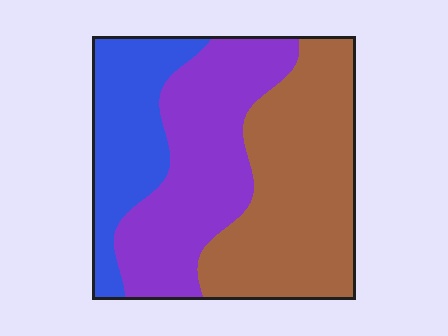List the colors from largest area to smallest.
From largest to smallest: brown, purple, blue.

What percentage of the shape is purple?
Purple takes up about one third (1/3) of the shape.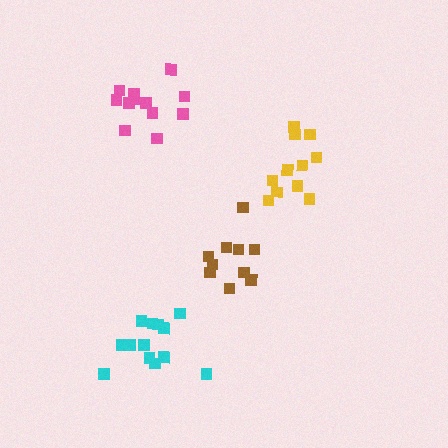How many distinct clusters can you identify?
There are 4 distinct clusters.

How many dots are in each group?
Group 1: 10 dots, Group 2: 12 dots, Group 3: 13 dots, Group 4: 11 dots (46 total).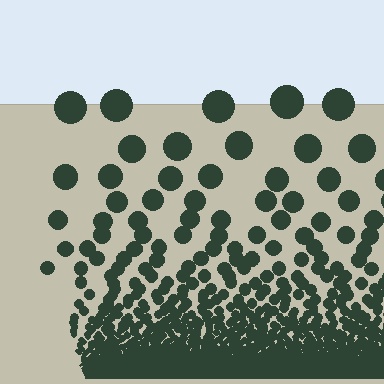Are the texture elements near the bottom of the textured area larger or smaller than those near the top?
Smaller. The gradient is inverted — elements near the bottom are smaller and denser.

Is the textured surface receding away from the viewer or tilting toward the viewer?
The surface appears to tilt toward the viewer. Texture elements get larger and sparser toward the top.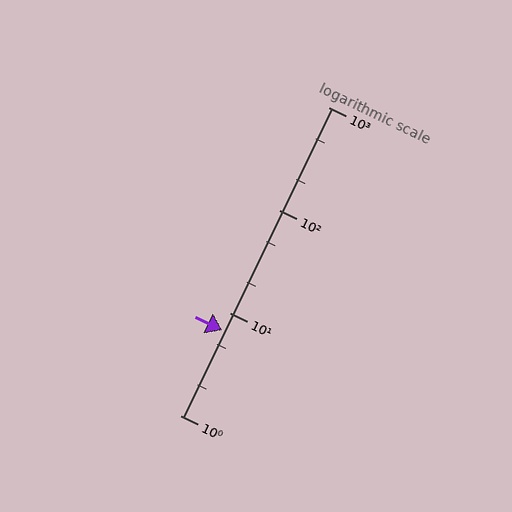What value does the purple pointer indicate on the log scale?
The pointer indicates approximately 6.8.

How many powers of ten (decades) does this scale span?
The scale spans 3 decades, from 1 to 1000.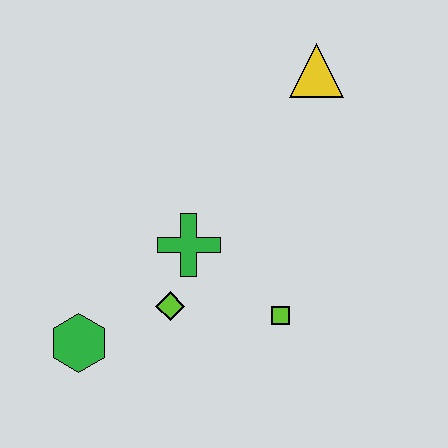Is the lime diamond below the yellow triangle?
Yes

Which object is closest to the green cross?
The lime diamond is closest to the green cross.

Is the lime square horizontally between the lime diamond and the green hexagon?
No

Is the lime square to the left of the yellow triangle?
Yes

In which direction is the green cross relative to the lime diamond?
The green cross is above the lime diamond.